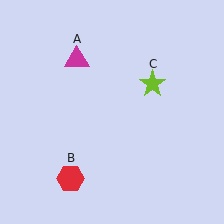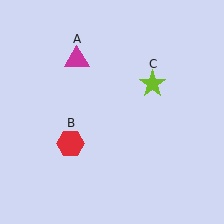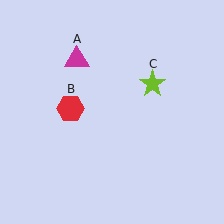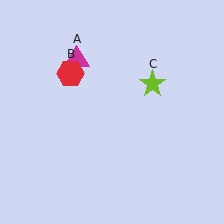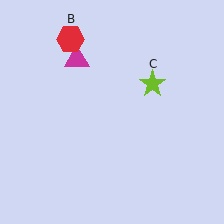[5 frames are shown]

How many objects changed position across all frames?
1 object changed position: red hexagon (object B).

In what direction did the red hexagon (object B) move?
The red hexagon (object B) moved up.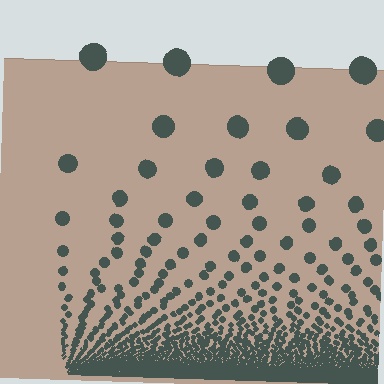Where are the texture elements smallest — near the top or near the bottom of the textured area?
Near the bottom.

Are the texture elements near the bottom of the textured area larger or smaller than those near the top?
Smaller. The gradient is inverted — elements near the bottom are smaller and denser.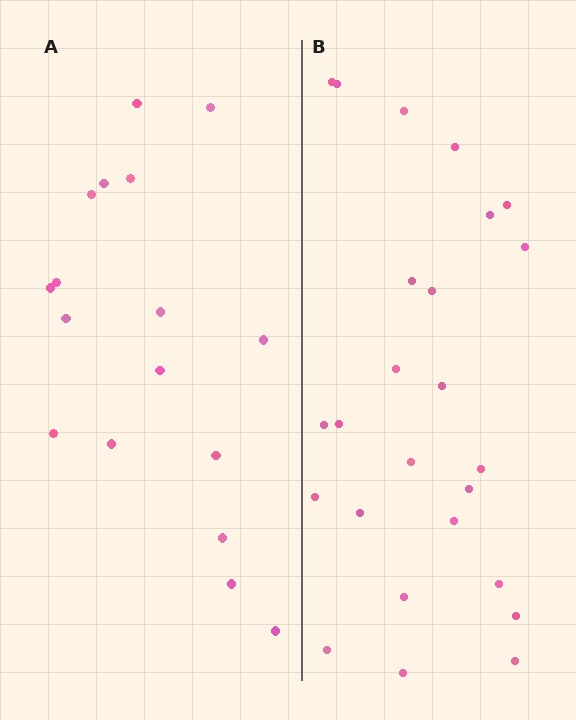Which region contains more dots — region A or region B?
Region B (the right region) has more dots.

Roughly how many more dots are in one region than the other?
Region B has roughly 8 or so more dots than region A.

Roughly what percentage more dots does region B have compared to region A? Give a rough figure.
About 45% more.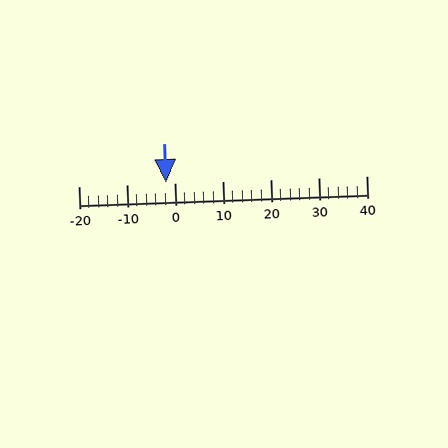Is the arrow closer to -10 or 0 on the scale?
The arrow is closer to 0.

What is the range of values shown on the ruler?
The ruler shows values from -20 to 40.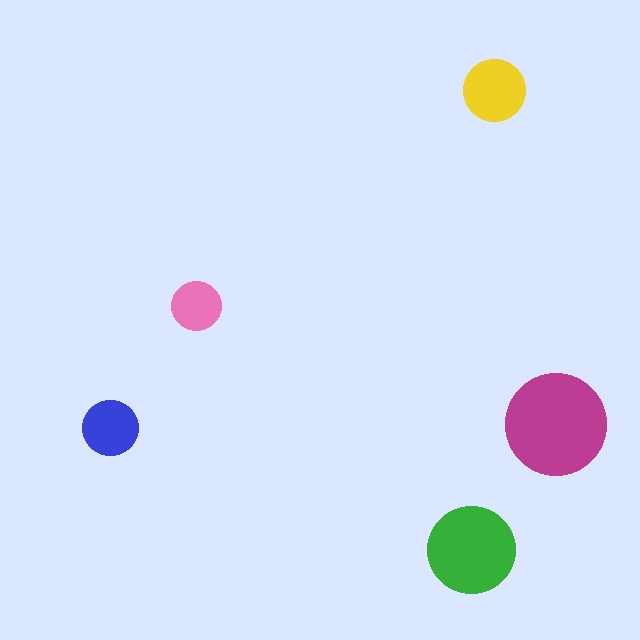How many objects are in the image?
There are 5 objects in the image.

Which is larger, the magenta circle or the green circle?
The magenta one.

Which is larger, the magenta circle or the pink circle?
The magenta one.